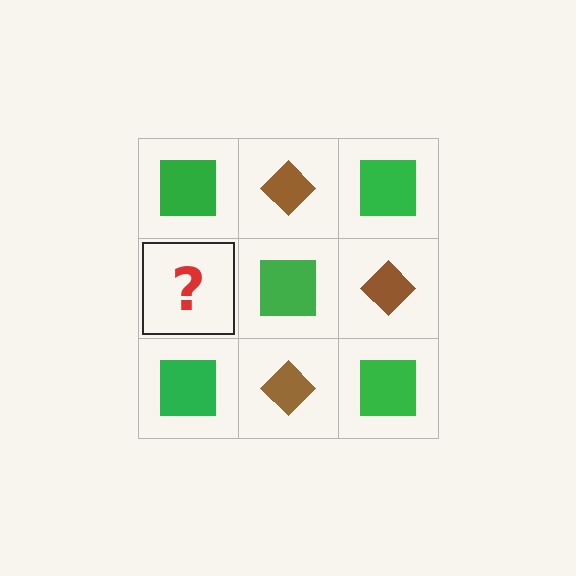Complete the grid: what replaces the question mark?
The question mark should be replaced with a brown diamond.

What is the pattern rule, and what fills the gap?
The rule is that it alternates green square and brown diamond in a checkerboard pattern. The gap should be filled with a brown diamond.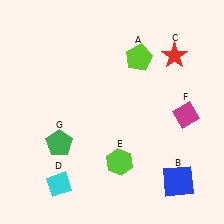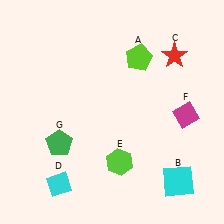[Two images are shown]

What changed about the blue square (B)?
In Image 1, B is blue. In Image 2, it changed to cyan.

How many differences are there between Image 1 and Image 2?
There is 1 difference between the two images.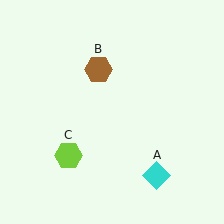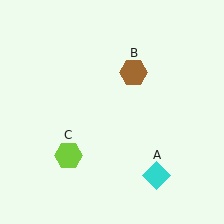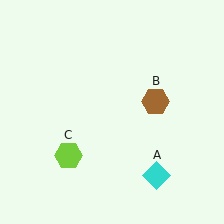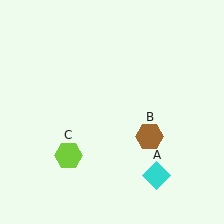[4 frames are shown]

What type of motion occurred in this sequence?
The brown hexagon (object B) rotated clockwise around the center of the scene.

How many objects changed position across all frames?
1 object changed position: brown hexagon (object B).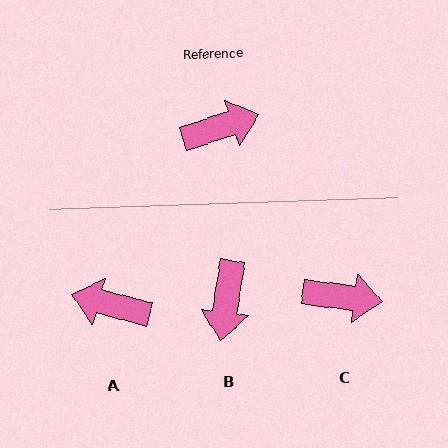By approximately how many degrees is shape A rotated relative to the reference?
Approximately 147 degrees counter-clockwise.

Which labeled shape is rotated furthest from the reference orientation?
A, about 147 degrees away.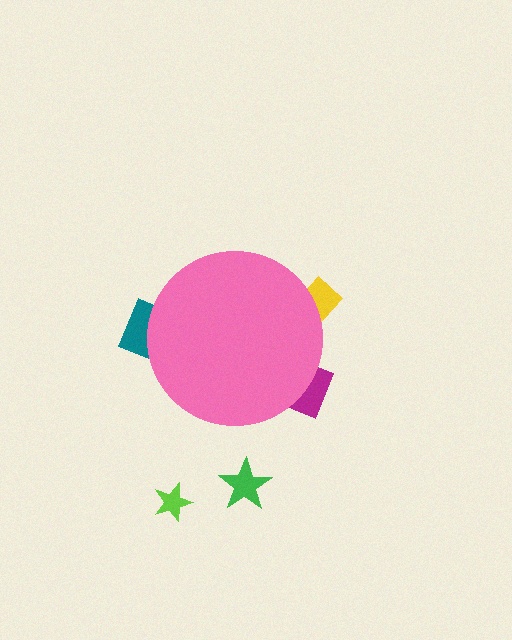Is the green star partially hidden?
No, the green star is fully visible.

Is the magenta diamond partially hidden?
Yes, the magenta diamond is partially hidden behind the pink circle.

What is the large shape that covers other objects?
A pink circle.